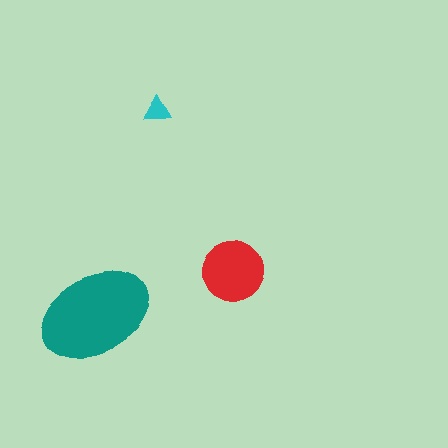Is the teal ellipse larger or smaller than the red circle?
Larger.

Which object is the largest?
The teal ellipse.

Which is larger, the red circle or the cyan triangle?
The red circle.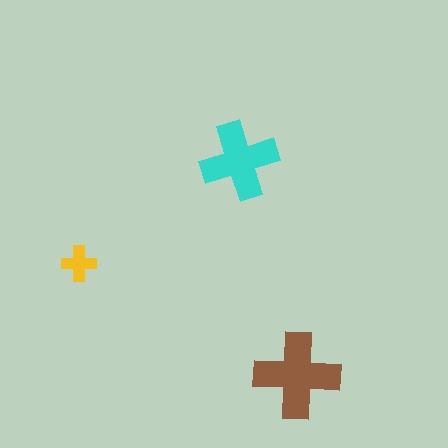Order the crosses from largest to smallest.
the brown one, the cyan one, the yellow one.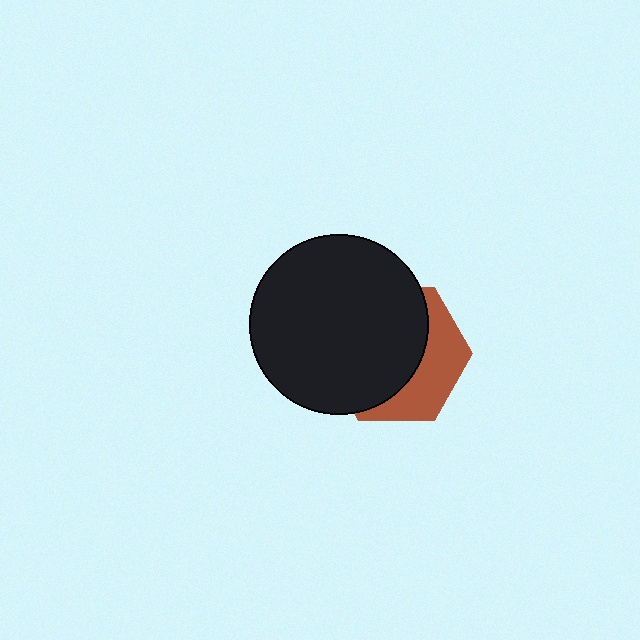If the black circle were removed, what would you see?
You would see the complete brown hexagon.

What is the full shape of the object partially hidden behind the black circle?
The partially hidden object is a brown hexagon.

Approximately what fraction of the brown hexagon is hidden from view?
Roughly 63% of the brown hexagon is hidden behind the black circle.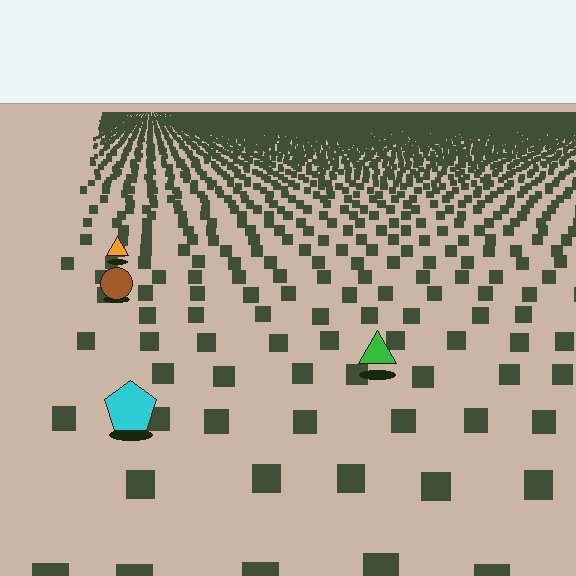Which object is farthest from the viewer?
The orange triangle is farthest from the viewer. It appears smaller and the ground texture around it is denser.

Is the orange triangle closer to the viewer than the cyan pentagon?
No. The cyan pentagon is closer — you can tell from the texture gradient: the ground texture is coarser near it.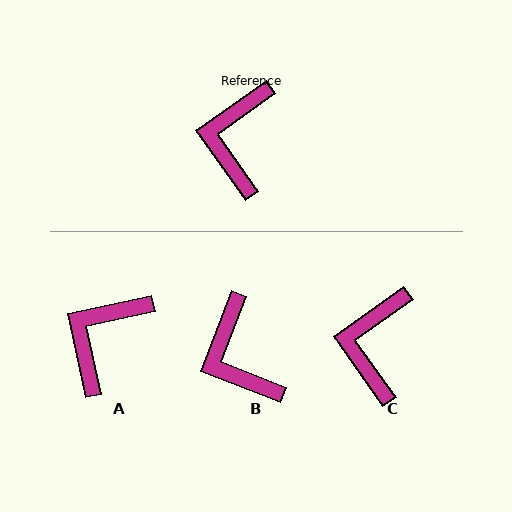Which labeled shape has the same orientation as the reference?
C.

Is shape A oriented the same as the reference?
No, it is off by about 23 degrees.